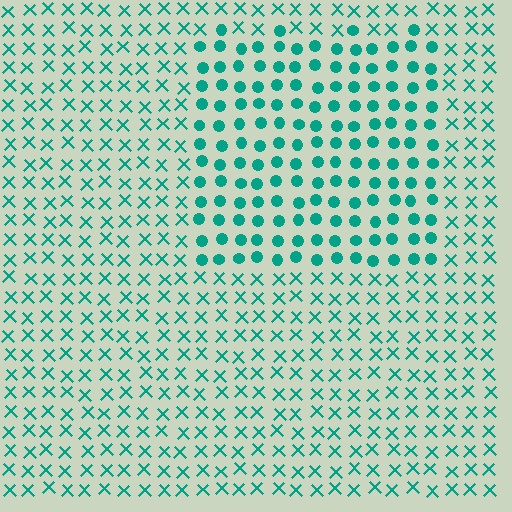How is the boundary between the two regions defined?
The boundary is defined by a change in element shape: circles inside vs. X marks outside. All elements share the same color and spacing.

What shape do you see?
I see a rectangle.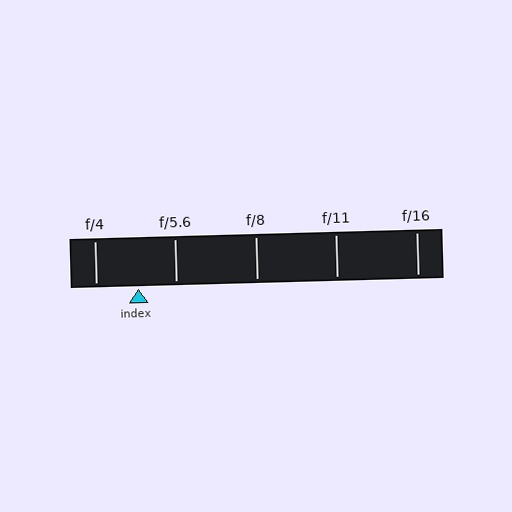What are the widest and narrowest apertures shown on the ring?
The widest aperture shown is f/4 and the narrowest is f/16.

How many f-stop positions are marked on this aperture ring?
There are 5 f-stop positions marked.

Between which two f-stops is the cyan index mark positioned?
The index mark is between f/4 and f/5.6.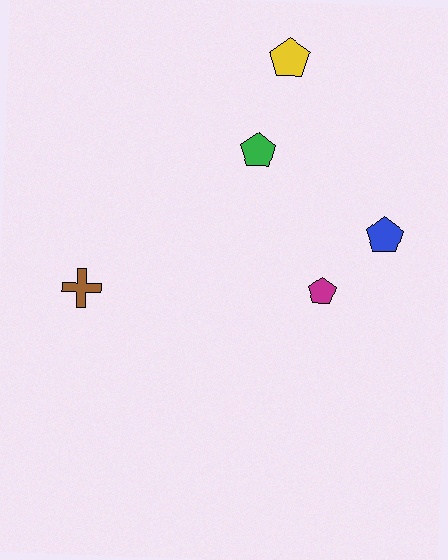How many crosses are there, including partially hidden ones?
There is 1 cross.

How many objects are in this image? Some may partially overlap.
There are 5 objects.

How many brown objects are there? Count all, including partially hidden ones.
There is 1 brown object.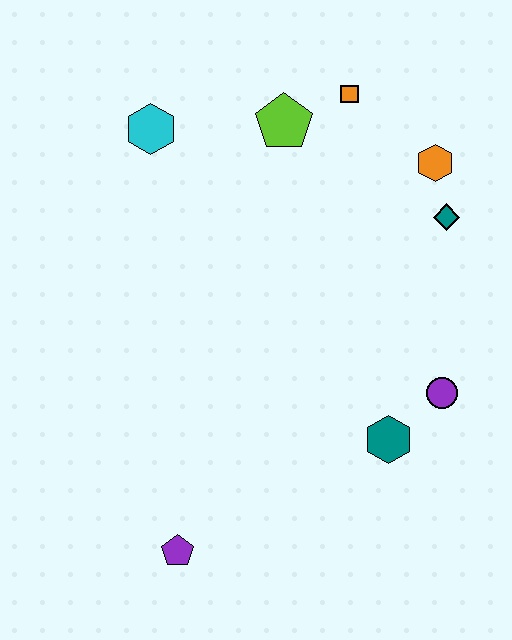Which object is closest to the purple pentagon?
The teal hexagon is closest to the purple pentagon.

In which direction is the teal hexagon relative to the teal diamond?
The teal hexagon is below the teal diamond.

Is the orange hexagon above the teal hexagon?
Yes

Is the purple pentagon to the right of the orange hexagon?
No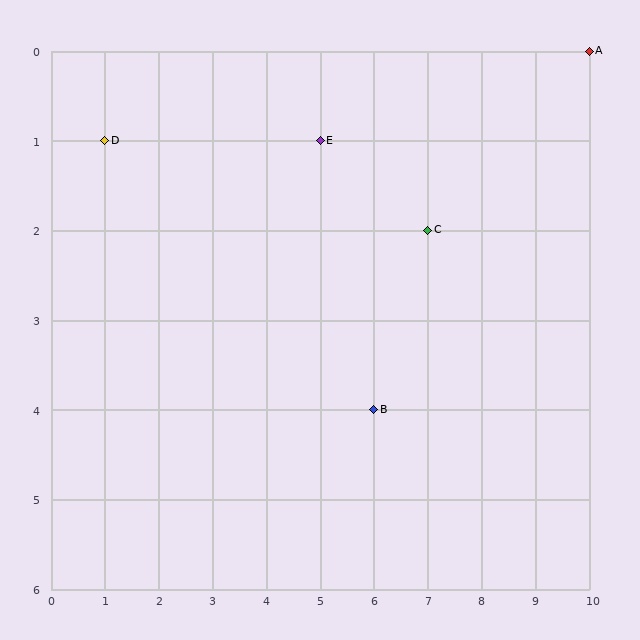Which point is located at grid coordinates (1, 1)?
Point D is at (1, 1).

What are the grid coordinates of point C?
Point C is at grid coordinates (7, 2).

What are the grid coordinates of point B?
Point B is at grid coordinates (6, 4).